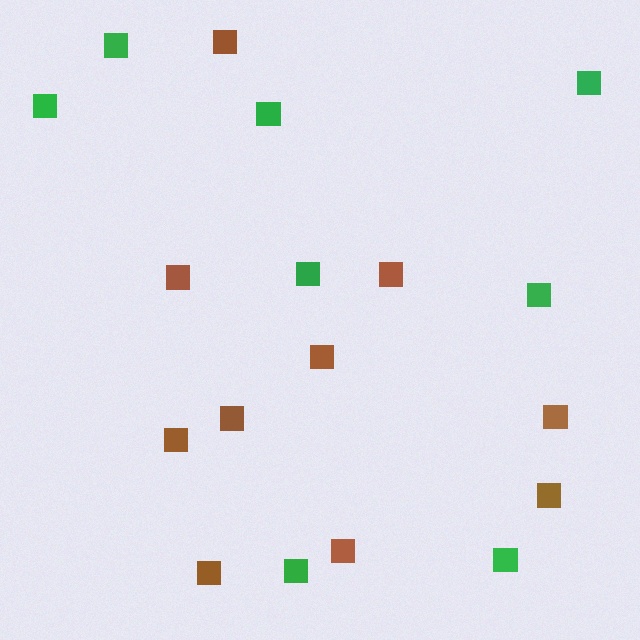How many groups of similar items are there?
There are 2 groups: one group of green squares (8) and one group of brown squares (10).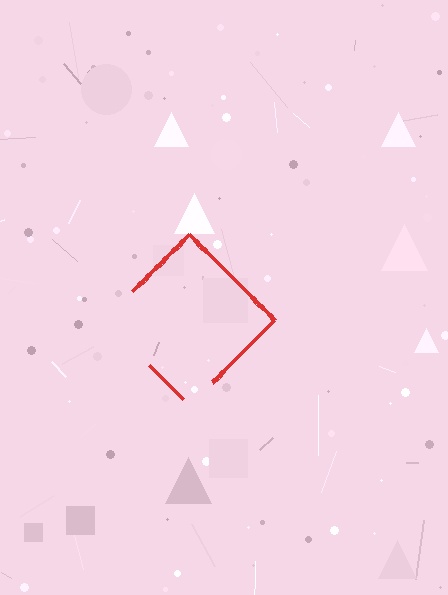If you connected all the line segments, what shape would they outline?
They would outline a diamond.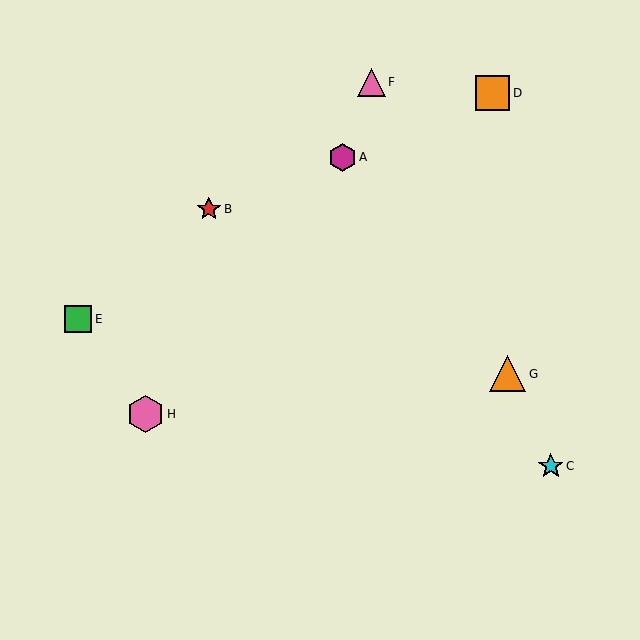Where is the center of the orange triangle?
The center of the orange triangle is at (508, 374).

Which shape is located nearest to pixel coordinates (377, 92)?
The pink triangle (labeled F) at (372, 82) is nearest to that location.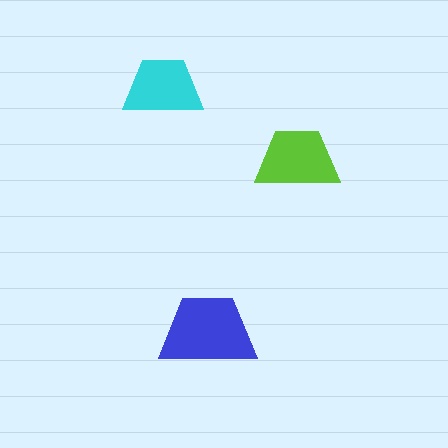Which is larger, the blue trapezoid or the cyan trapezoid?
The blue one.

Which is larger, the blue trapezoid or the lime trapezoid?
The blue one.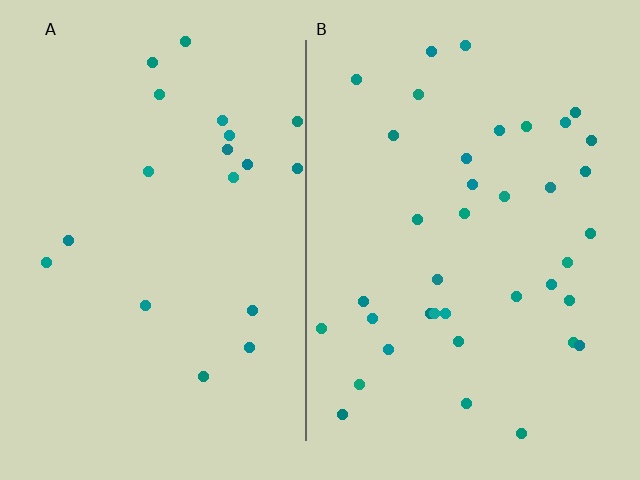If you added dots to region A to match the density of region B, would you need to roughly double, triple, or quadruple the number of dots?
Approximately double.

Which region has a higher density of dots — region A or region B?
B (the right).